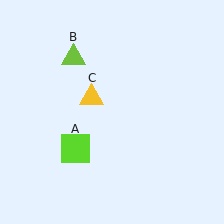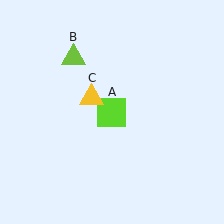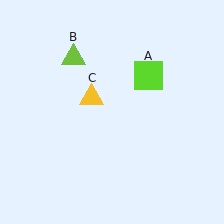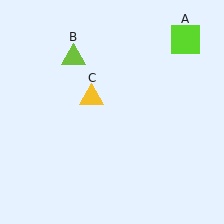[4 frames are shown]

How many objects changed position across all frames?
1 object changed position: lime square (object A).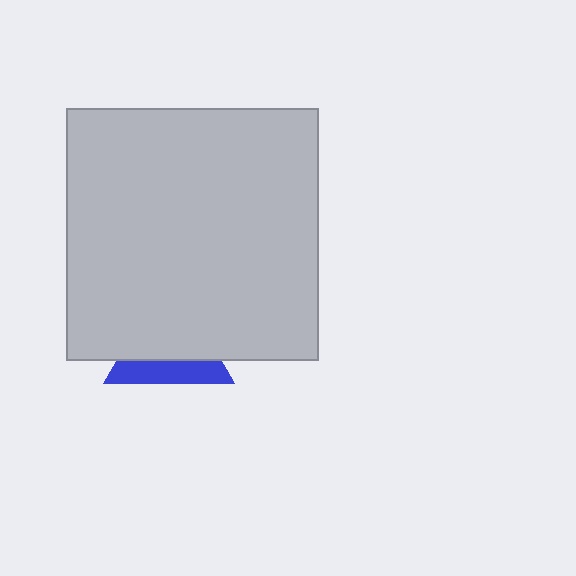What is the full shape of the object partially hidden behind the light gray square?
The partially hidden object is a blue triangle.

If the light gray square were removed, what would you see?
You would see the complete blue triangle.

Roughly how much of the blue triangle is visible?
A small part of it is visible (roughly 35%).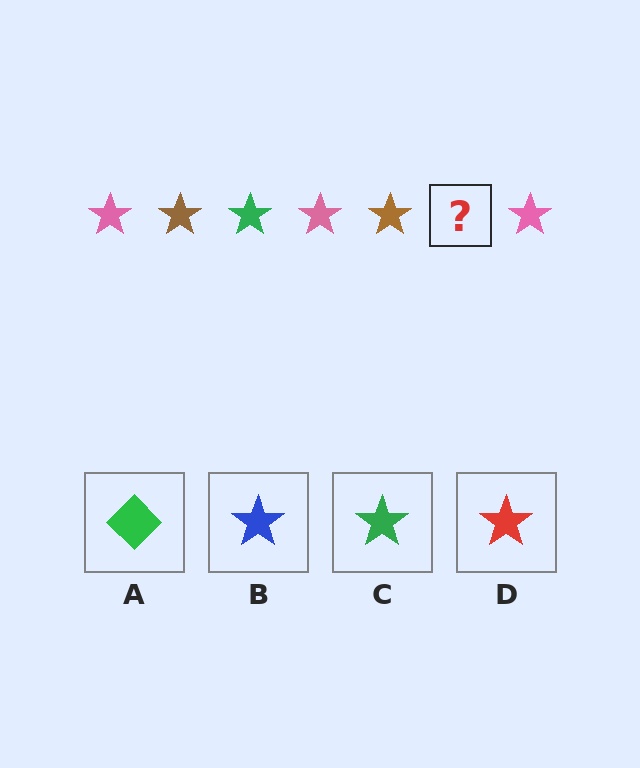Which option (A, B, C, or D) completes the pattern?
C.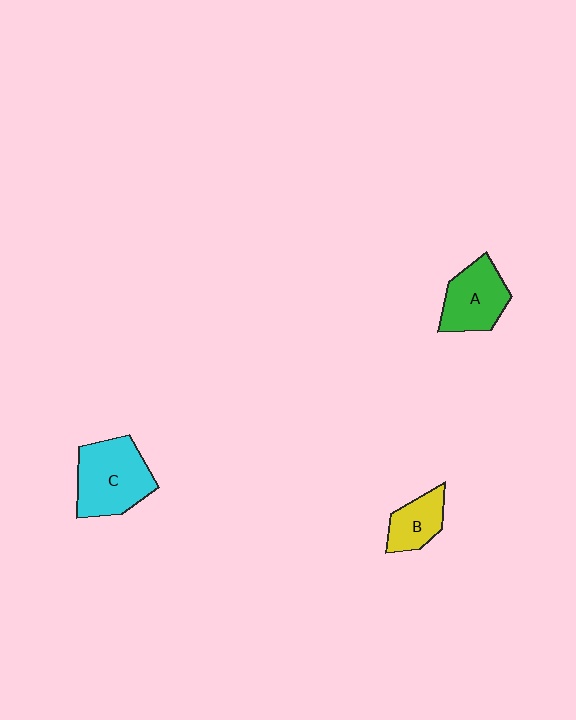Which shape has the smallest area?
Shape B (yellow).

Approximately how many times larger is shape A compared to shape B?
Approximately 1.5 times.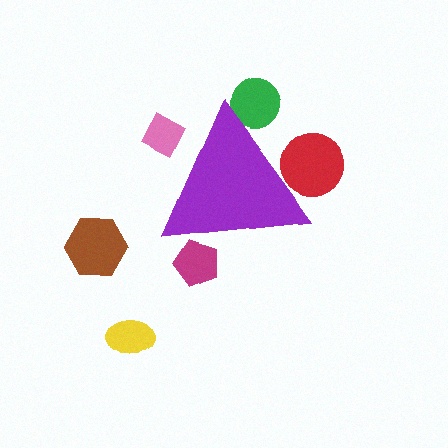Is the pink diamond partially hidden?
Yes, the pink diamond is partially hidden behind the purple triangle.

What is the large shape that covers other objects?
A purple triangle.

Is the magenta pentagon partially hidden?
Yes, the magenta pentagon is partially hidden behind the purple triangle.